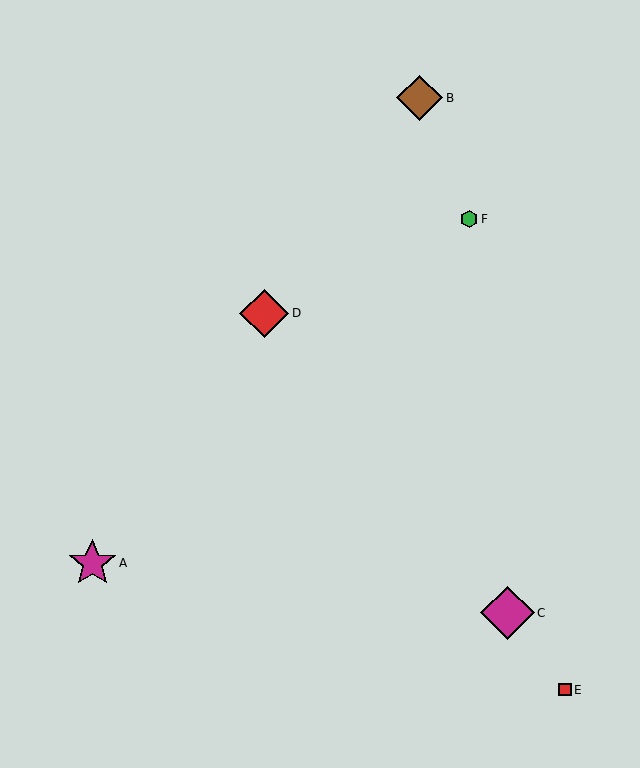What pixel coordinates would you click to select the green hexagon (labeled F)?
Click at (469, 219) to select the green hexagon F.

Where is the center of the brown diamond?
The center of the brown diamond is at (420, 98).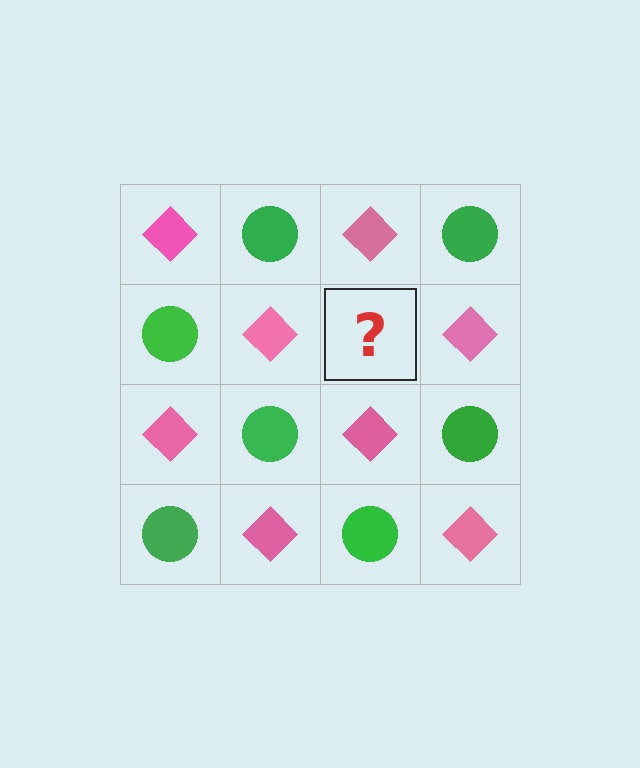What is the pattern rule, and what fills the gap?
The rule is that it alternates pink diamond and green circle in a checkerboard pattern. The gap should be filled with a green circle.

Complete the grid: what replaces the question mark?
The question mark should be replaced with a green circle.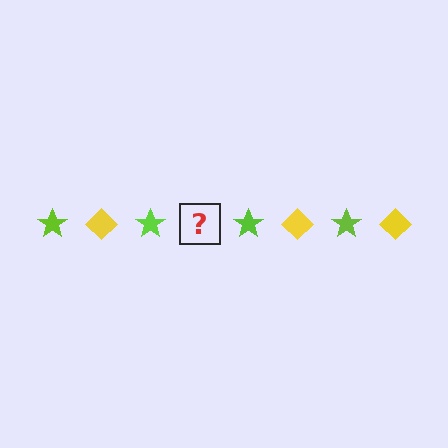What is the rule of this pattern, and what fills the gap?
The rule is that the pattern alternates between lime star and yellow diamond. The gap should be filled with a yellow diamond.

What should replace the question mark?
The question mark should be replaced with a yellow diamond.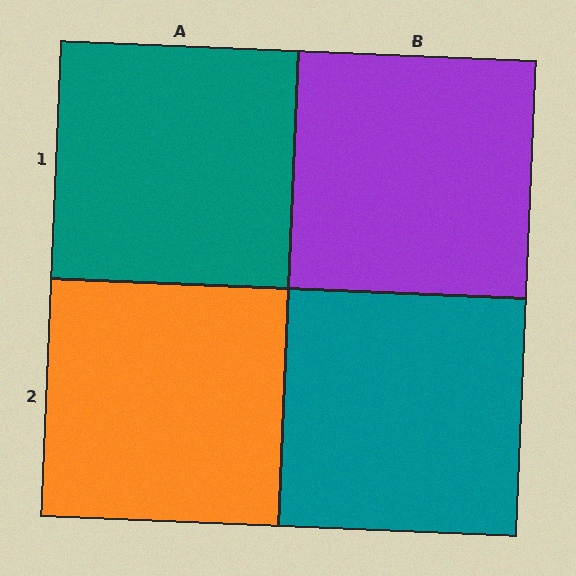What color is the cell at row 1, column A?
Teal.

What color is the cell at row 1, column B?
Purple.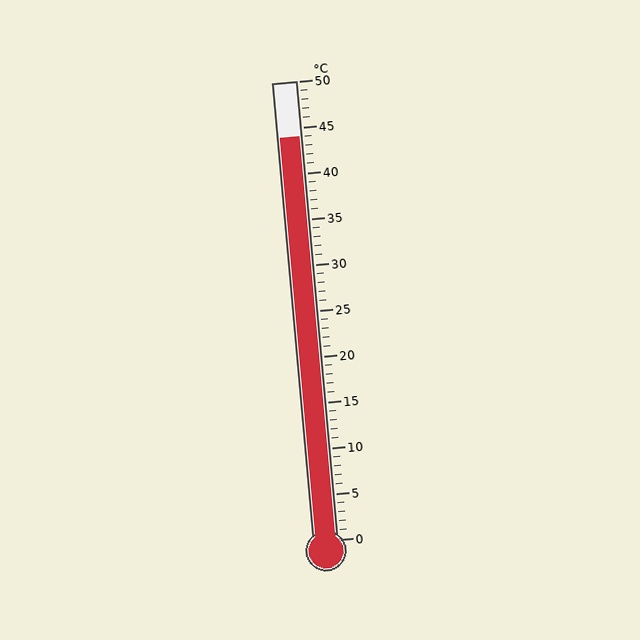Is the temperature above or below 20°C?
The temperature is above 20°C.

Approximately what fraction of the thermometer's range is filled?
The thermometer is filled to approximately 90% of its range.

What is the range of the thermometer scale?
The thermometer scale ranges from 0°C to 50°C.